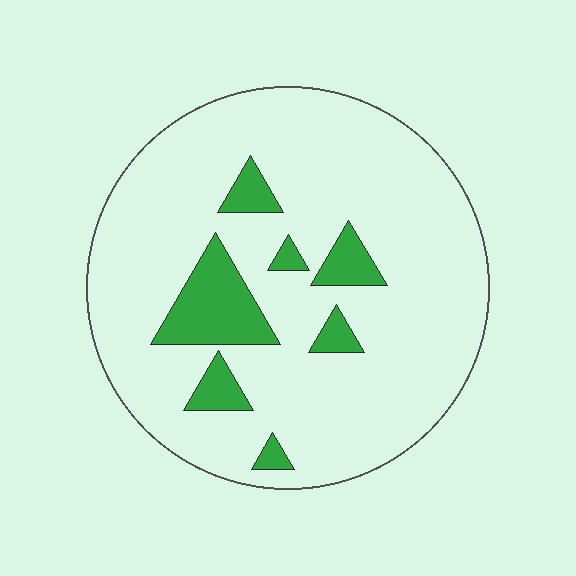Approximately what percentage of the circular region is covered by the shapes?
Approximately 15%.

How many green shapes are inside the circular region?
7.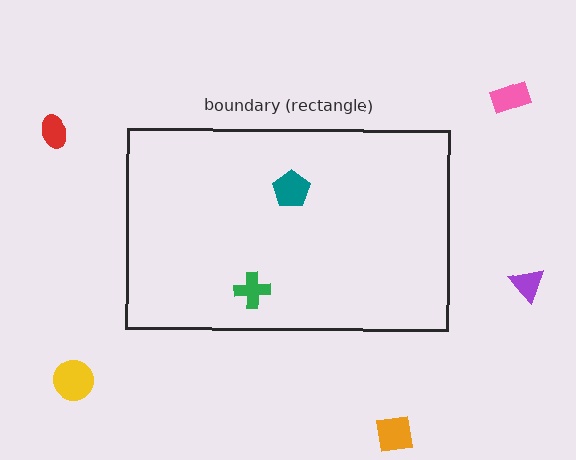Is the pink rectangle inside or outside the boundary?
Outside.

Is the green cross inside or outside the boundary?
Inside.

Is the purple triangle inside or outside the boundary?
Outside.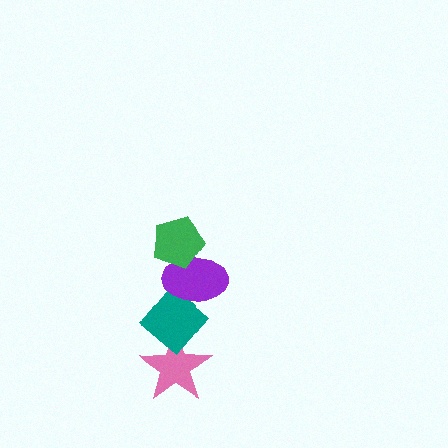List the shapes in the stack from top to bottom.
From top to bottom: the green pentagon, the purple ellipse, the teal diamond, the pink star.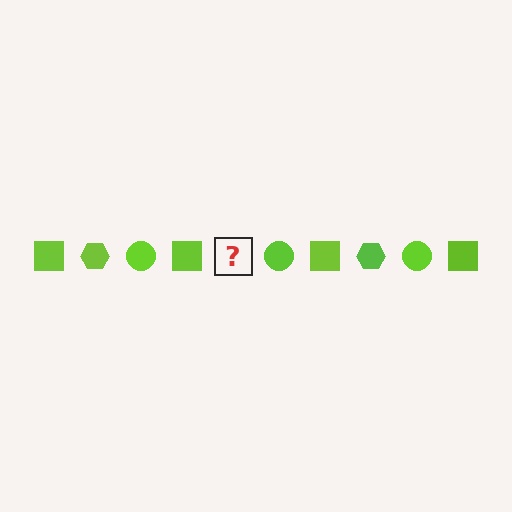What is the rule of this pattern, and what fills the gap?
The rule is that the pattern cycles through square, hexagon, circle shapes in lime. The gap should be filled with a lime hexagon.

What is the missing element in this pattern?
The missing element is a lime hexagon.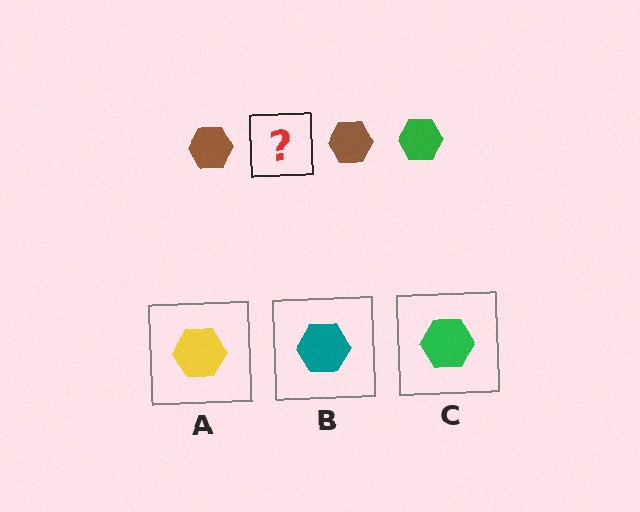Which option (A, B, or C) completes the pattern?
C.